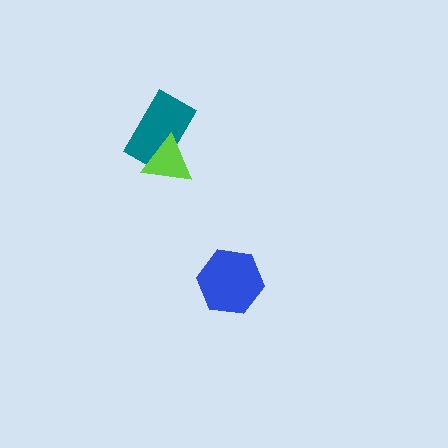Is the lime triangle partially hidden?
No, no other shape covers it.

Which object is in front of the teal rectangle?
The lime triangle is in front of the teal rectangle.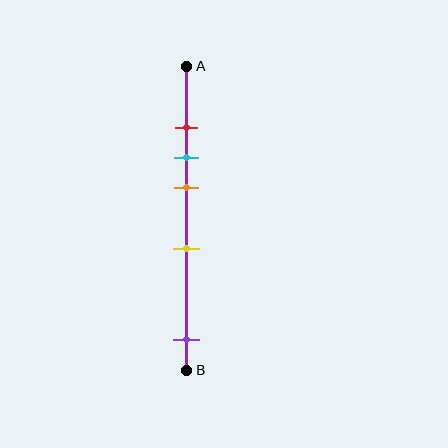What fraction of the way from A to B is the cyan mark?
The cyan mark is approximately 30% (0.3) of the way from A to B.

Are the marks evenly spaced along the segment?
No, the marks are not evenly spaced.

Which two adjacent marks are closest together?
The red and cyan marks are the closest adjacent pair.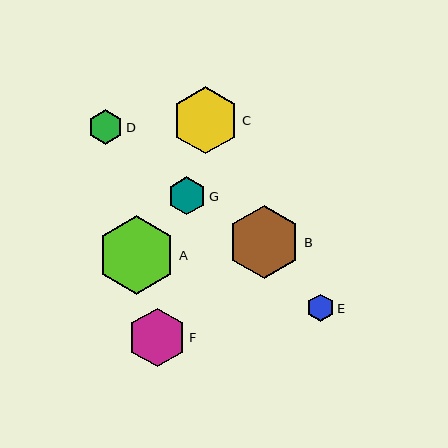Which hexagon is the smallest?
Hexagon E is the smallest with a size of approximately 27 pixels.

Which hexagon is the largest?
Hexagon A is the largest with a size of approximately 79 pixels.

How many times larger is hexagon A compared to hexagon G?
Hexagon A is approximately 2.1 times the size of hexagon G.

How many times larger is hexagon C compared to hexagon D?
Hexagon C is approximately 1.9 times the size of hexagon D.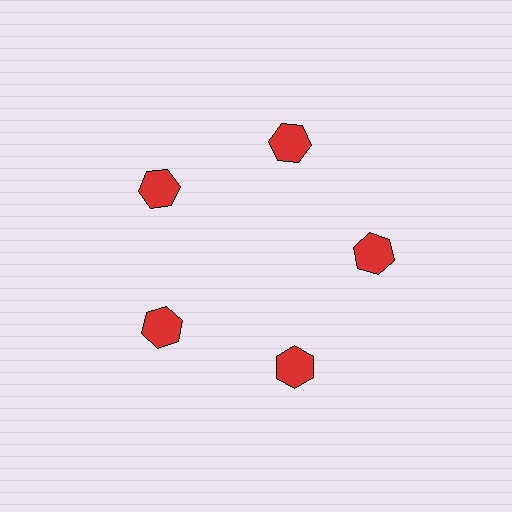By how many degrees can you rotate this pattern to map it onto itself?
The pattern maps onto itself every 72 degrees of rotation.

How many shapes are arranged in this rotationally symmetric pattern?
There are 5 shapes, arranged in 5 groups of 1.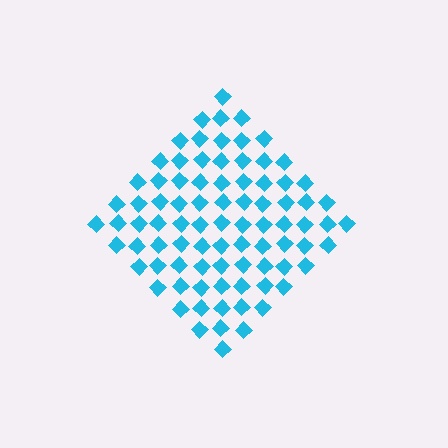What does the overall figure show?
The overall figure shows a diamond.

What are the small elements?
The small elements are diamonds.